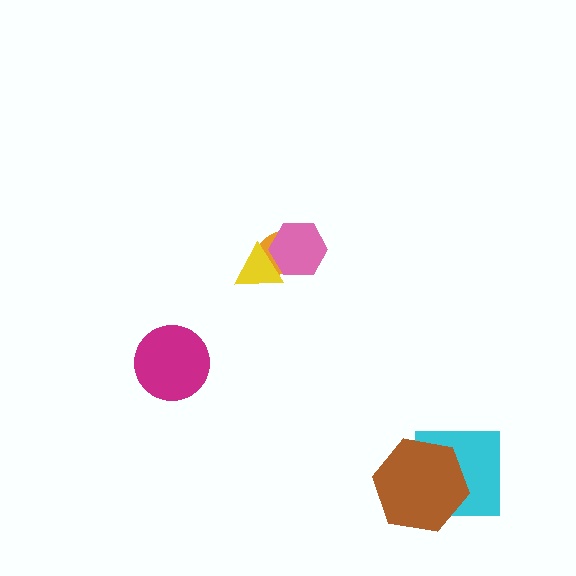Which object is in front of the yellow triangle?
The pink hexagon is in front of the yellow triangle.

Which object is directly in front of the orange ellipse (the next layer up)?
The yellow triangle is directly in front of the orange ellipse.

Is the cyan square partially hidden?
Yes, it is partially covered by another shape.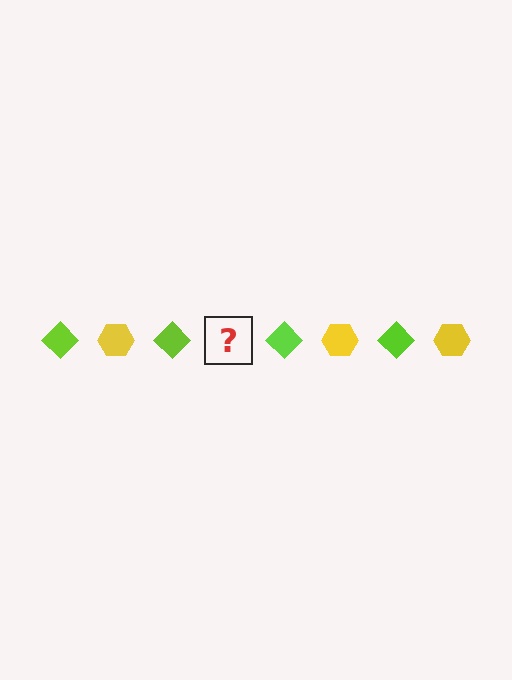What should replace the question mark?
The question mark should be replaced with a yellow hexagon.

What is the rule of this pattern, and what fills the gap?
The rule is that the pattern alternates between lime diamond and yellow hexagon. The gap should be filled with a yellow hexagon.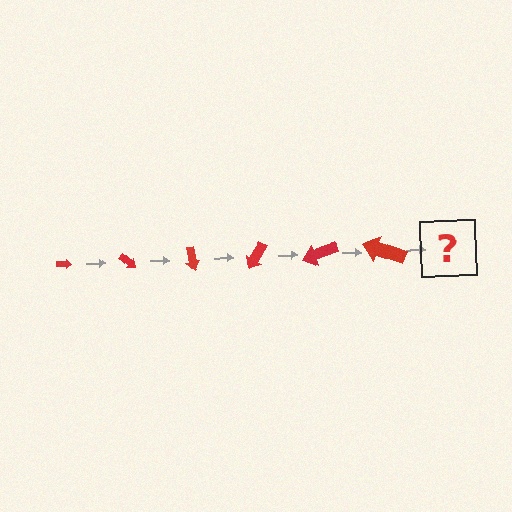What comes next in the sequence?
The next element should be an arrow, larger than the previous one and rotated 240 degrees from the start.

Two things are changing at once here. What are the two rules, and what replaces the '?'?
The two rules are that the arrow grows larger each step and it rotates 40 degrees each step. The '?' should be an arrow, larger than the previous one and rotated 240 degrees from the start.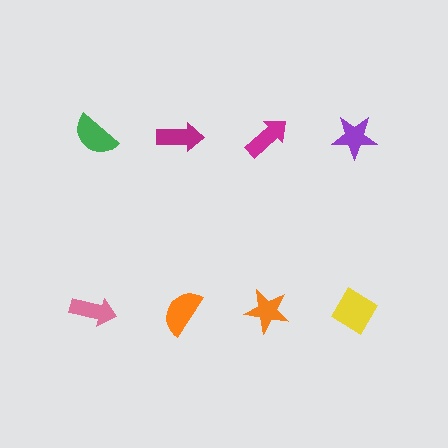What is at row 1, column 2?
A magenta arrow.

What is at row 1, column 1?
A green semicircle.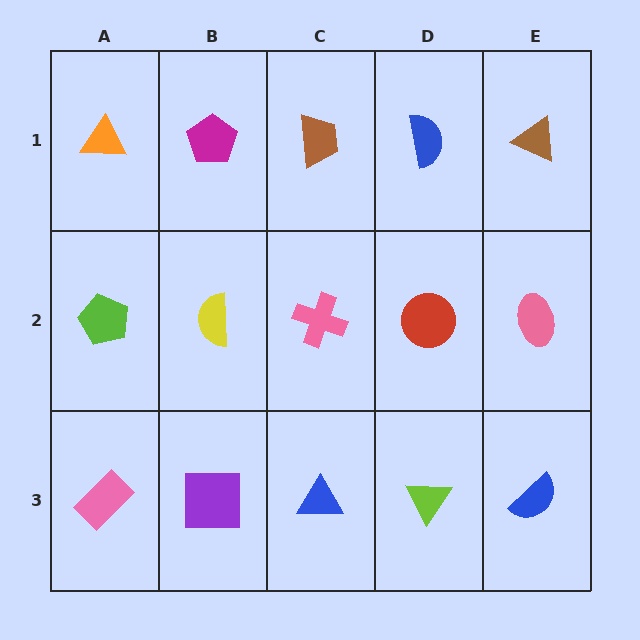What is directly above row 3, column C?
A pink cross.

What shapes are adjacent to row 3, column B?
A yellow semicircle (row 2, column B), a pink rectangle (row 3, column A), a blue triangle (row 3, column C).